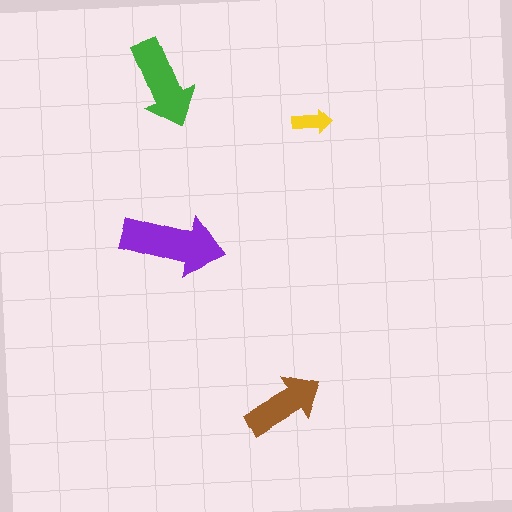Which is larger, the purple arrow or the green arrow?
The purple one.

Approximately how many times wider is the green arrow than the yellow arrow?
About 2.5 times wider.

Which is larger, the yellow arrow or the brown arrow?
The brown one.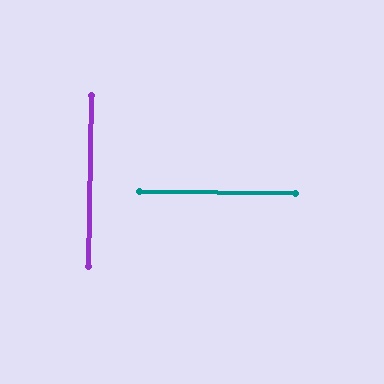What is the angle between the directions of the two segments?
Approximately 90 degrees.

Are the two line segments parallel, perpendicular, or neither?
Perpendicular — they meet at approximately 90°.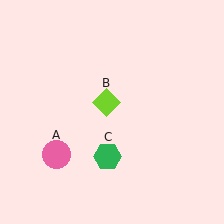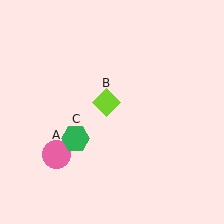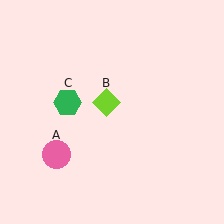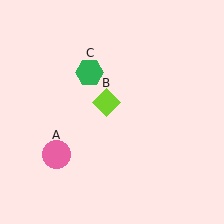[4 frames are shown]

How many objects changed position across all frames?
1 object changed position: green hexagon (object C).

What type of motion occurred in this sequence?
The green hexagon (object C) rotated clockwise around the center of the scene.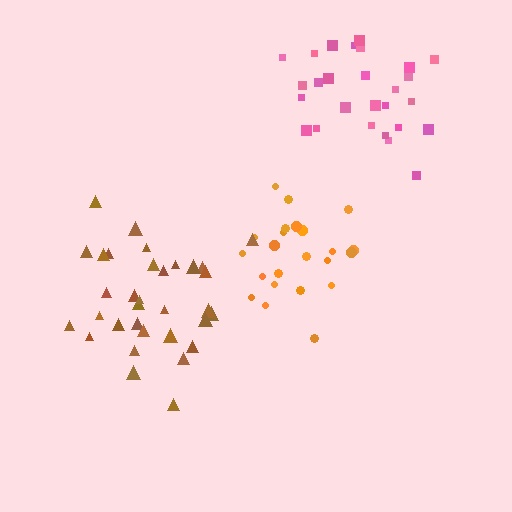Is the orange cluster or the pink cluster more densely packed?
Orange.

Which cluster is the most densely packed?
Orange.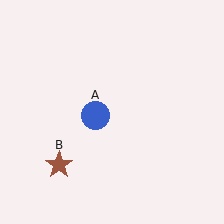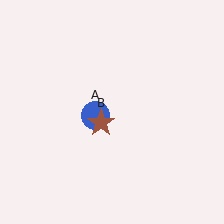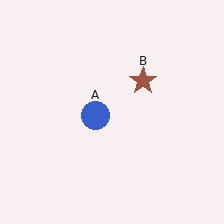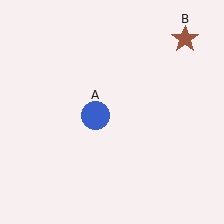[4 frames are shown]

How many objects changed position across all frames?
1 object changed position: brown star (object B).